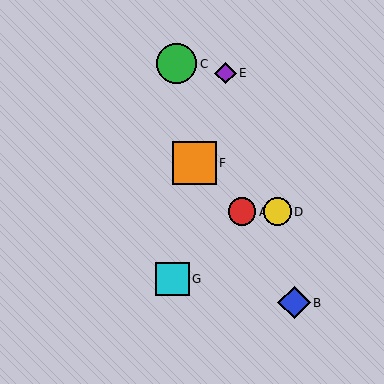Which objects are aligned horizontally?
Objects A, D are aligned horizontally.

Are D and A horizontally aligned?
Yes, both are at y≈212.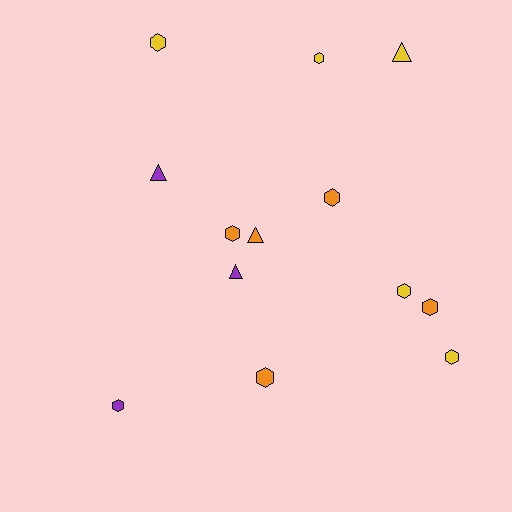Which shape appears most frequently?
Hexagon, with 9 objects.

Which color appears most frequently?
Orange, with 5 objects.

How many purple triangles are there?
There are 2 purple triangles.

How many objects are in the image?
There are 13 objects.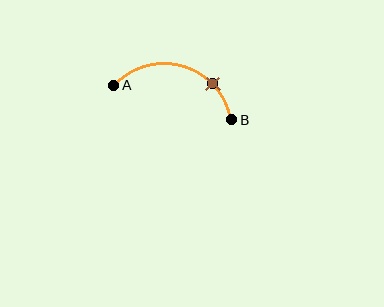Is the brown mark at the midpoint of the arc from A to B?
No. The brown mark lies on the arc but is closer to endpoint B. The arc midpoint would be at the point on the curve equidistant along the arc from both A and B.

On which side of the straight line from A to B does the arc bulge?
The arc bulges above the straight line connecting A and B.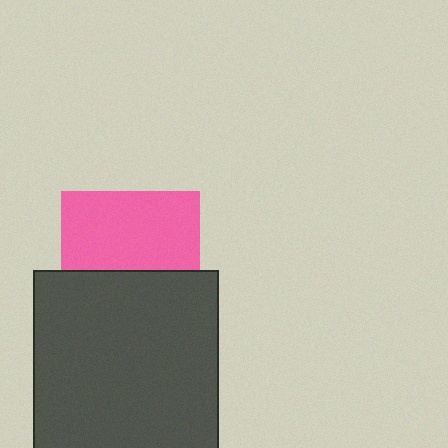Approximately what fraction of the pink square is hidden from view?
Roughly 43% of the pink square is hidden behind the dark gray square.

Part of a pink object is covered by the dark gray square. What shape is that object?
It is a square.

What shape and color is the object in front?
The object in front is a dark gray square.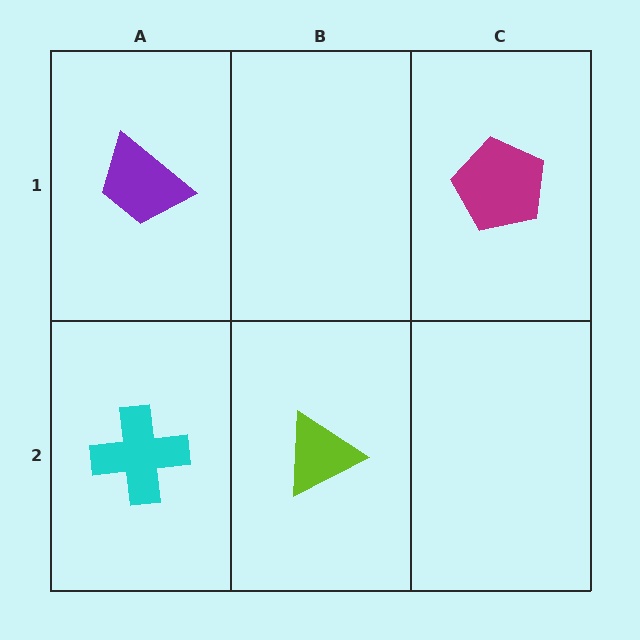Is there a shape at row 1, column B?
No, that cell is empty.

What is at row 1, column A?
A purple trapezoid.